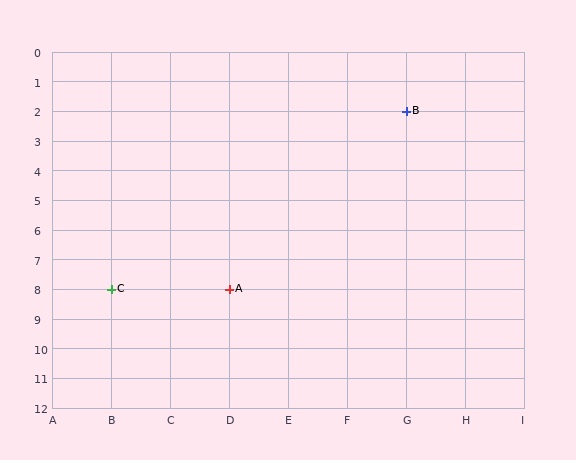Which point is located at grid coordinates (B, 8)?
Point C is at (B, 8).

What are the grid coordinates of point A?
Point A is at grid coordinates (D, 8).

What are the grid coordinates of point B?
Point B is at grid coordinates (G, 2).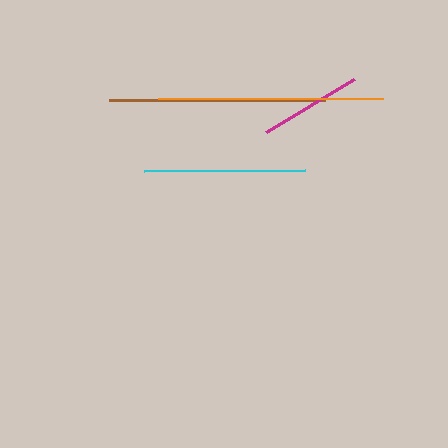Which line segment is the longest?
The orange line is the longest at approximately 226 pixels.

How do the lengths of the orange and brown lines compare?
The orange and brown lines are approximately the same length.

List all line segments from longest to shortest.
From longest to shortest: orange, brown, cyan, magenta.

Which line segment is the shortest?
The magenta line is the shortest at approximately 102 pixels.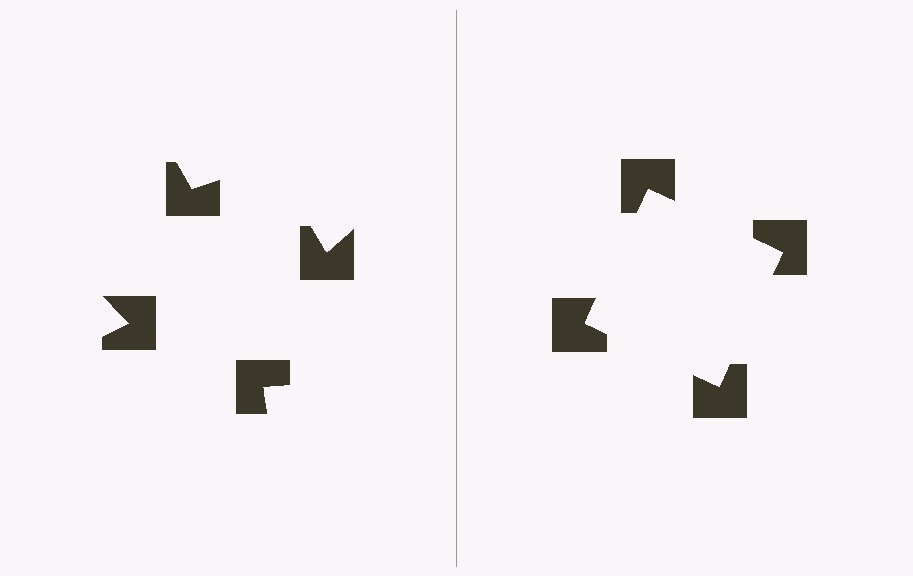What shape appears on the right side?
An illusory square.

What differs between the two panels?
The notched squares are positioned identically on both sides; only the wedge orientations differ. On the right they align to a square; on the left they are misaligned.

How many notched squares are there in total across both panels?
8 — 4 on each side.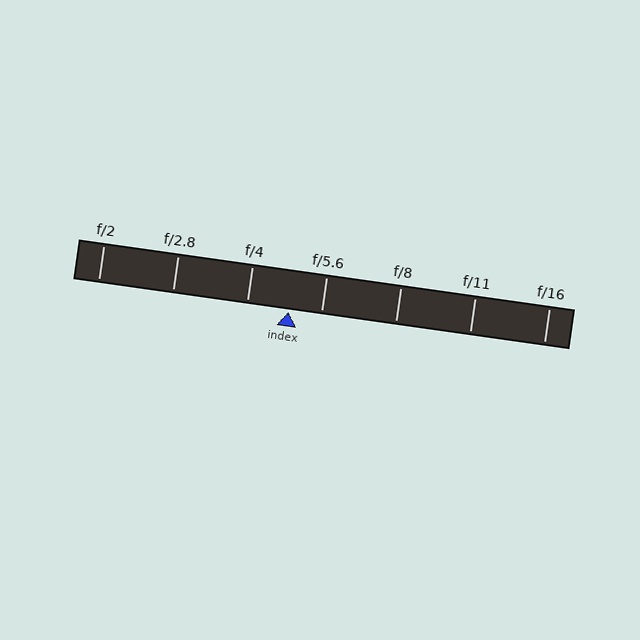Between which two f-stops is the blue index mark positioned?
The index mark is between f/4 and f/5.6.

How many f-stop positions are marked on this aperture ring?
There are 7 f-stop positions marked.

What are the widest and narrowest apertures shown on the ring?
The widest aperture shown is f/2 and the narrowest is f/16.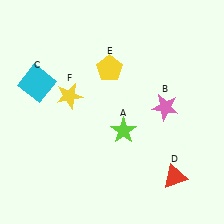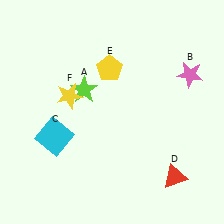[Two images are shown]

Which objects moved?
The objects that moved are: the lime star (A), the pink star (B), the cyan square (C).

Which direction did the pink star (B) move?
The pink star (B) moved up.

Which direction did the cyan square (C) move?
The cyan square (C) moved down.